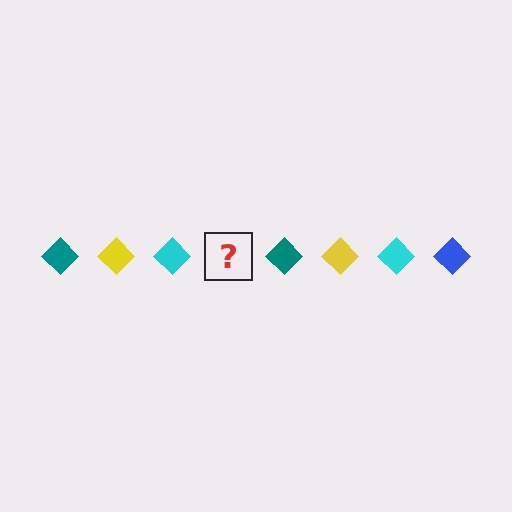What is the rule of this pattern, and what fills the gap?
The rule is that the pattern cycles through teal, yellow, cyan, blue diamonds. The gap should be filled with a blue diamond.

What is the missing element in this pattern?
The missing element is a blue diamond.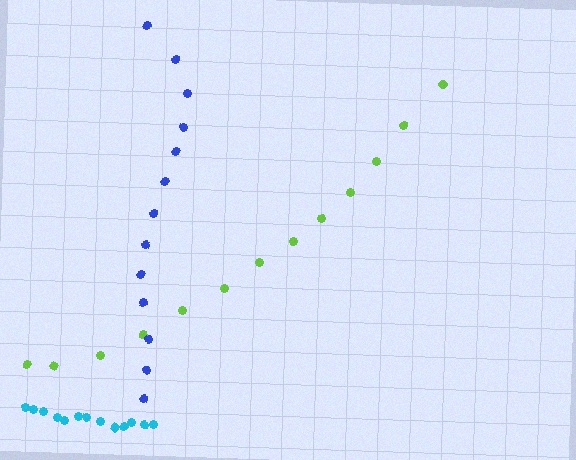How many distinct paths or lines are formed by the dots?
There are 3 distinct paths.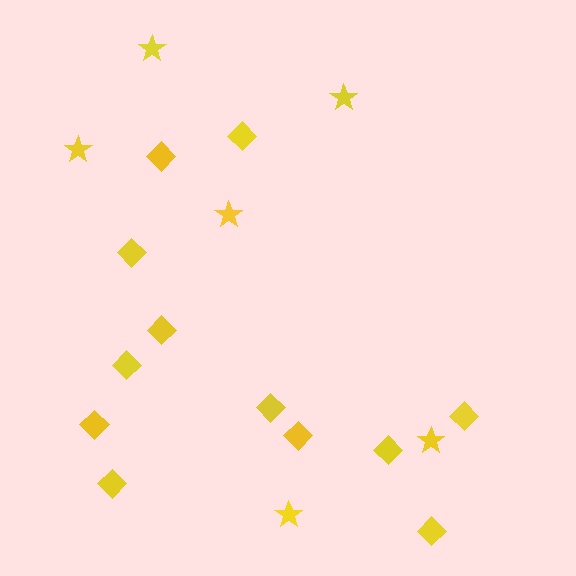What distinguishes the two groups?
There are 2 groups: one group of stars (6) and one group of diamonds (12).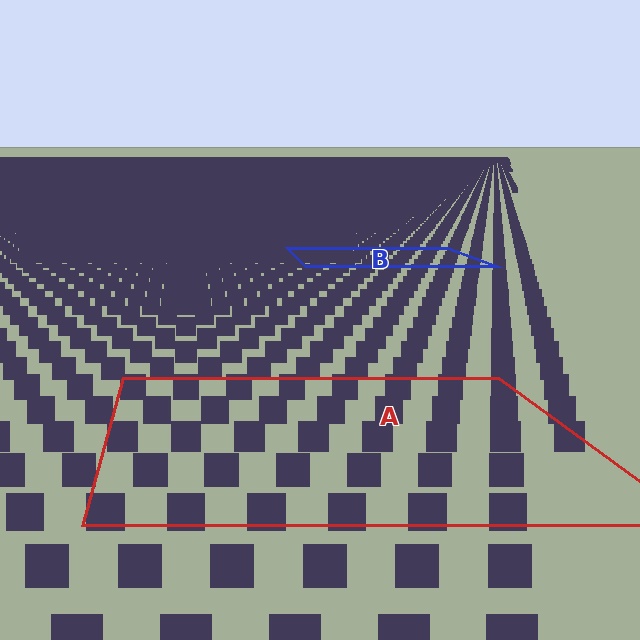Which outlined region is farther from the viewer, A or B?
Region B is farther from the viewer — the texture elements inside it appear smaller and more densely packed.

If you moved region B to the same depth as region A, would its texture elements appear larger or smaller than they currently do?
They would appear larger. At a closer depth, the same texture elements are projected at a bigger on-screen size.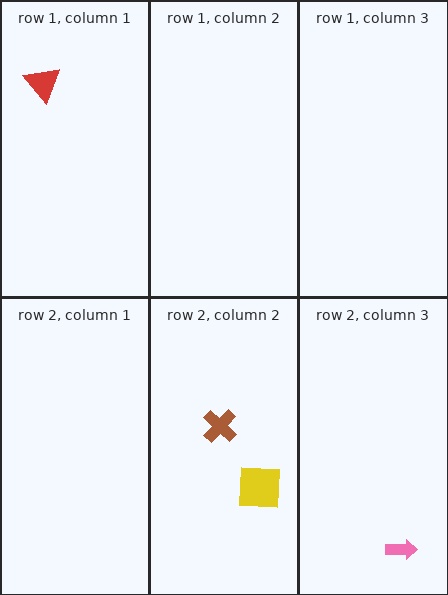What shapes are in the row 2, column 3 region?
The pink arrow.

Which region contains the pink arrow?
The row 2, column 3 region.